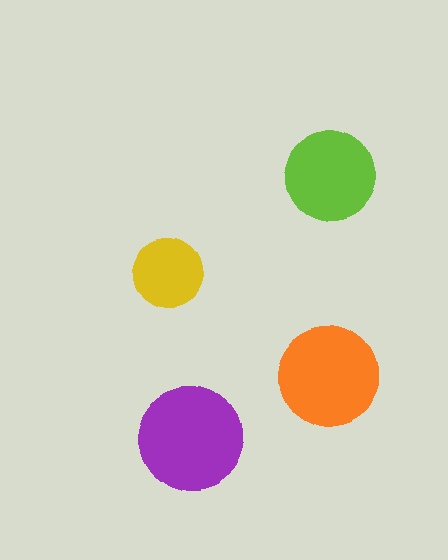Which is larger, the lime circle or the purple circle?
The purple one.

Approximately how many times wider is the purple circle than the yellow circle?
About 1.5 times wider.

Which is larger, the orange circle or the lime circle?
The orange one.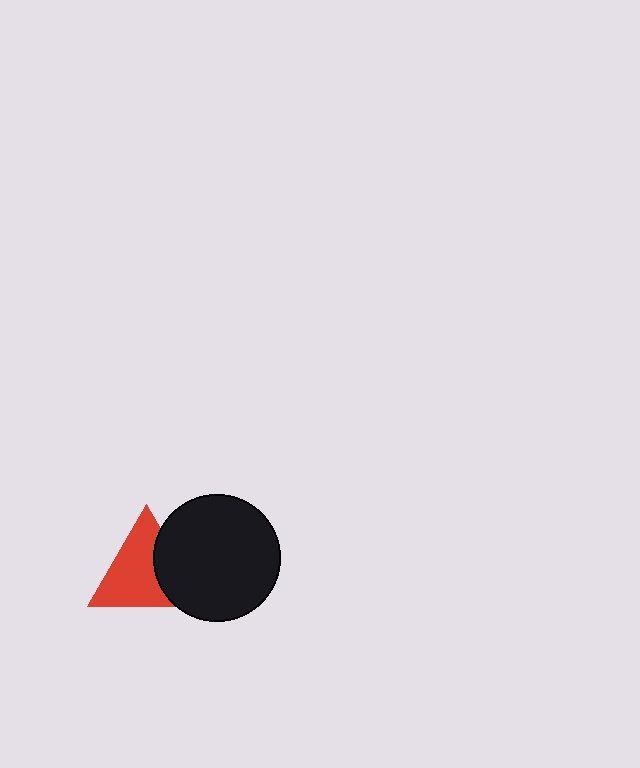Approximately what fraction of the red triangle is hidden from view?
Roughly 32% of the red triangle is hidden behind the black circle.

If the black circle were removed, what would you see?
You would see the complete red triangle.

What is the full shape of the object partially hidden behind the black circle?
The partially hidden object is a red triangle.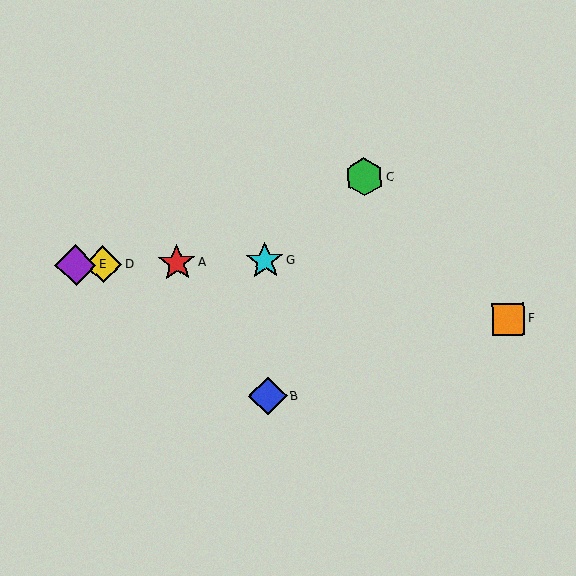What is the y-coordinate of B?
Object B is at y≈396.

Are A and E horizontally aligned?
Yes, both are at y≈263.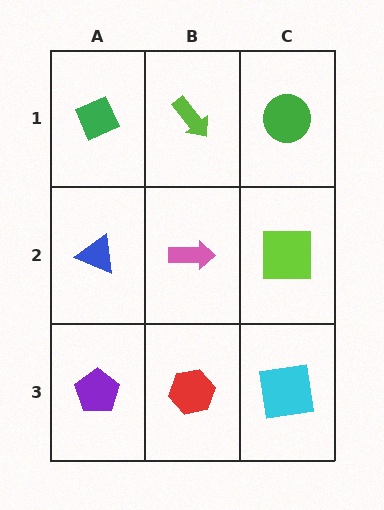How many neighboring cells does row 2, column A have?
3.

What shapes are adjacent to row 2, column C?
A green circle (row 1, column C), a cyan square (row 3, column C), a pink arrow (row 2, column B).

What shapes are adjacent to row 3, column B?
A pink arrow (row 2, column B), a purple pentagon (row 3, column A), a cyan square (row 3, column C).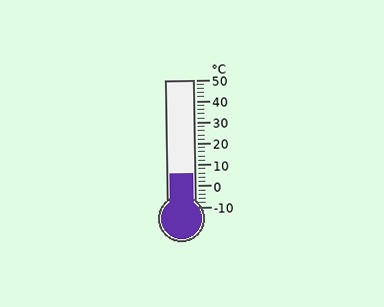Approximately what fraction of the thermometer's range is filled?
The thermometer is filled to approximately 25% of its range.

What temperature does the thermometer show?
The thermometer shows approximately 6°C.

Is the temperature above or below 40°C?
The temperature is below 40°C.